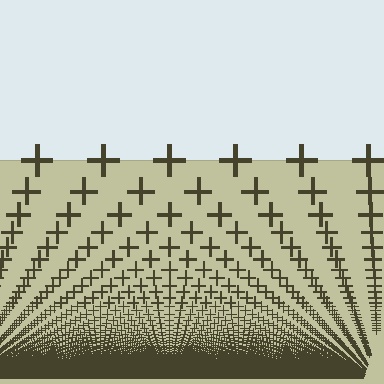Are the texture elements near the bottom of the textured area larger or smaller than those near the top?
Smaller. The gradient is inverted — elements near the bottom are smaller and denser.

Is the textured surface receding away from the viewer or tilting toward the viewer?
The surface appears to tilt toward the viewer. Texture elements get larger and sparser toward the top.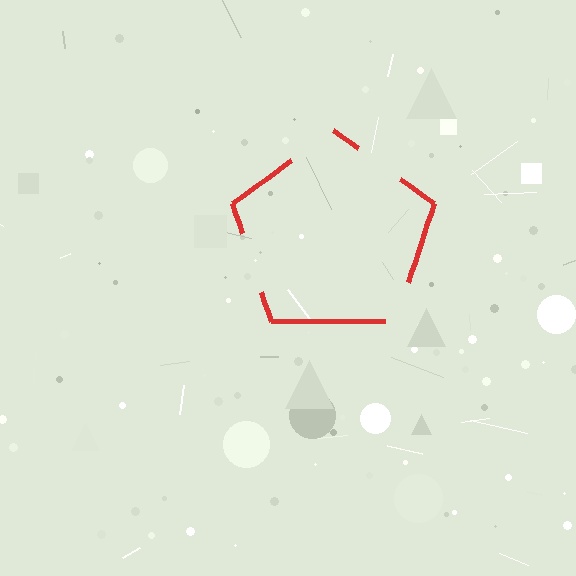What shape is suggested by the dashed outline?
The dashed outline suggests a pentagon.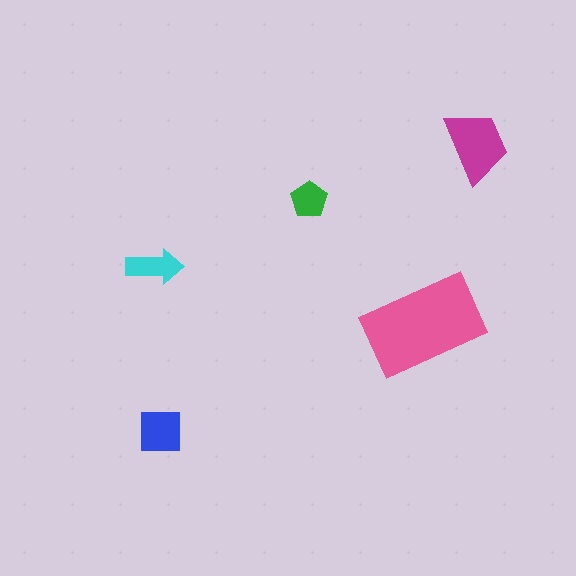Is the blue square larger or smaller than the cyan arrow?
Larger.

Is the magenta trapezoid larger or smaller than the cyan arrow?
Larger.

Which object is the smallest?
The green pentagon.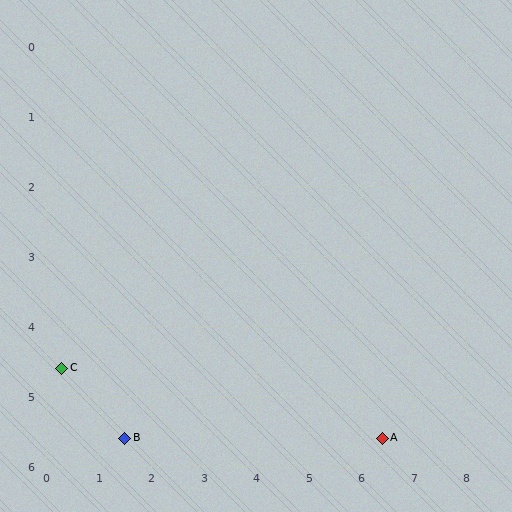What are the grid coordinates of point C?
Point C is at approximately (0.3, 4.6).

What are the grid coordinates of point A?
Point A is at approximately (6.4, 5.6).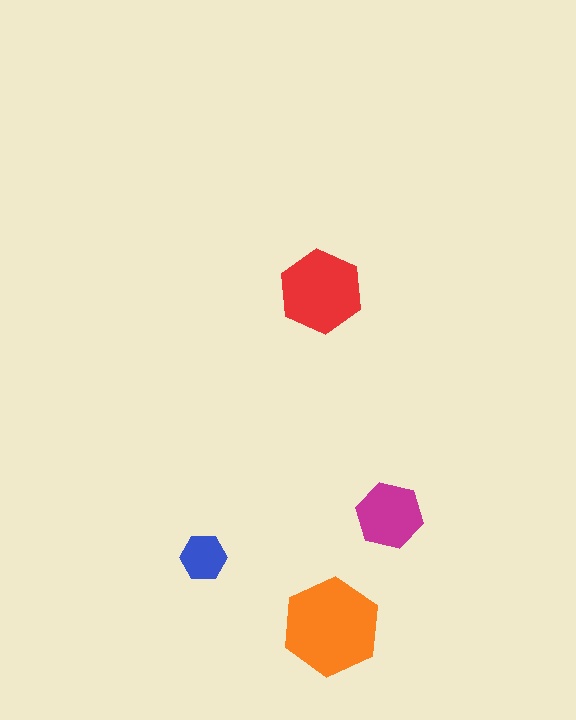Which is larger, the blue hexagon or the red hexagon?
The red one.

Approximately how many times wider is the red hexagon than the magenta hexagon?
About 1.5 times wider.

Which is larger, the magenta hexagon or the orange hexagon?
The orange one.